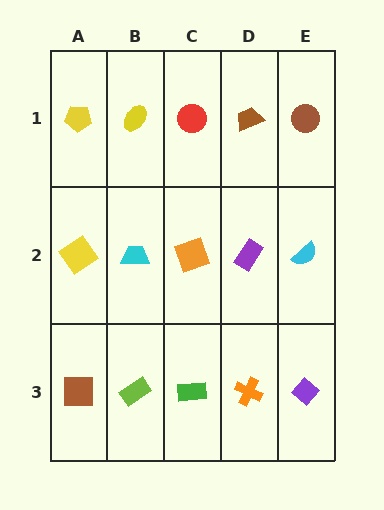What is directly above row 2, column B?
A yellow ellipse.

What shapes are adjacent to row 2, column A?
A yellow pentagon (row 1, column A), a brown square (row 3, column A), a cyan trapezoid (row 2, column B).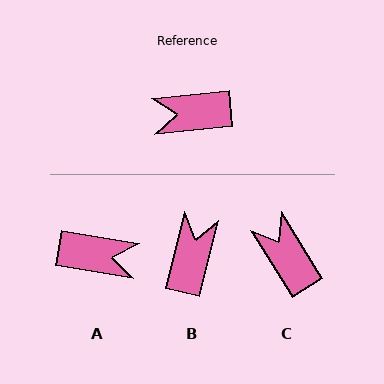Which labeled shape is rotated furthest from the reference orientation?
A, about 165 degrees away.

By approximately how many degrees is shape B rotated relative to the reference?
Approximately 110 degrees clockwise.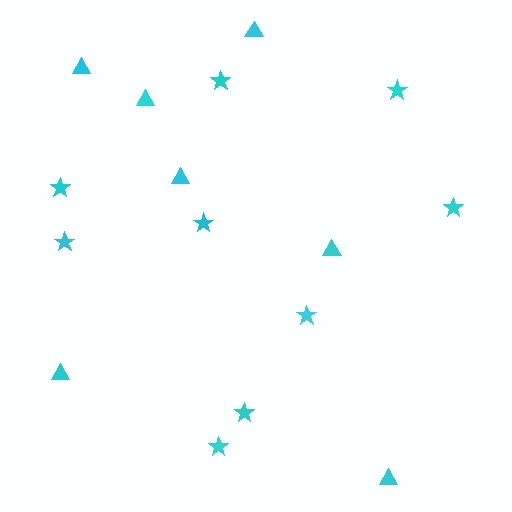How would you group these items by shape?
There are 2 groups: one group of triangles (7) and one group of stars (9).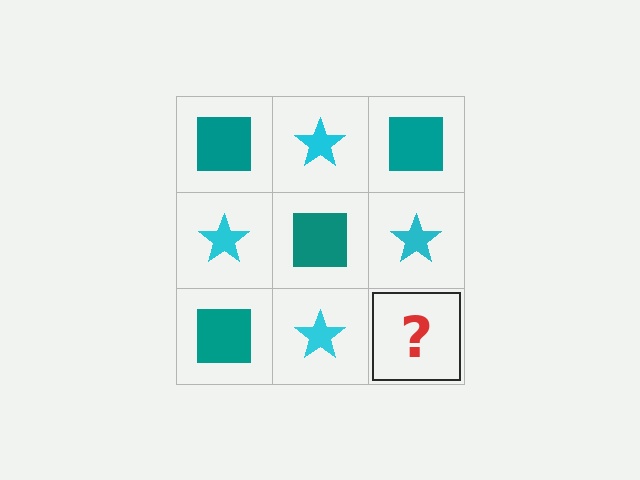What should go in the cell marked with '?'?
The missing cell should contain a teal square.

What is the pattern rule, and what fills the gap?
The rule is that it alternates teal square and cyan star in a checkerboard pattern. The gap should be filled with a teal square.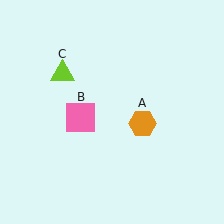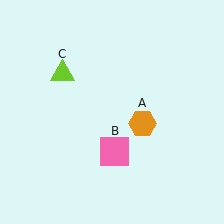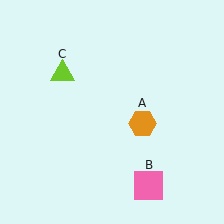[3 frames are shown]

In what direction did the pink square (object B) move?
The pink square (object B) moved down and to the right.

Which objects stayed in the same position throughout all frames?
Orange hexagon (object A) and lime triangle (object C) remained stationary.